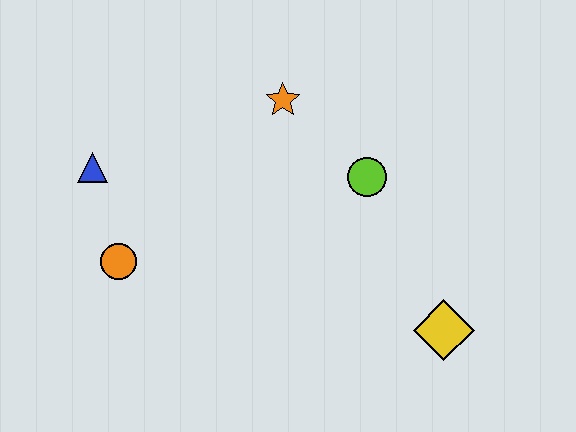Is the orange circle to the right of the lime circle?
No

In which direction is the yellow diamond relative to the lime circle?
The yellow diamond is below the lime circle.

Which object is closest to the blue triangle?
The orange circle is closest to the blue triangle.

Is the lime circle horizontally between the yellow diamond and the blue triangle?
Yes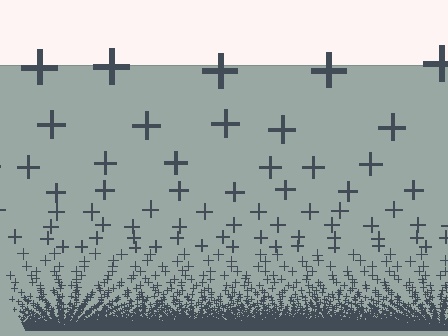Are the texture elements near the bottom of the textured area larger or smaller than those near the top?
Smaller. The gradient is inverted — elements near the bottom are smaller and denser.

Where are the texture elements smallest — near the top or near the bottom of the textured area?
Near the bottom.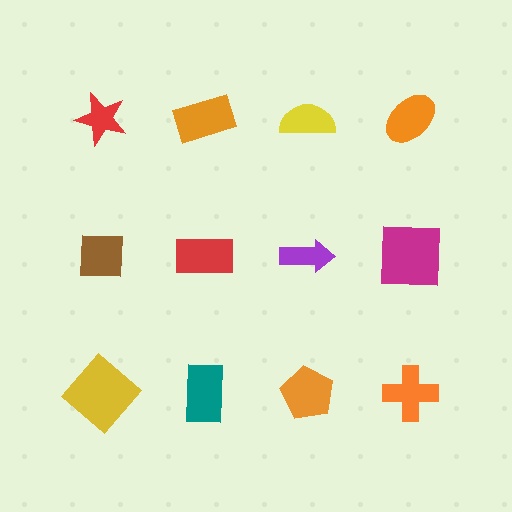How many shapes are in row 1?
4 shapes.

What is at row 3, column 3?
An orange pentagon.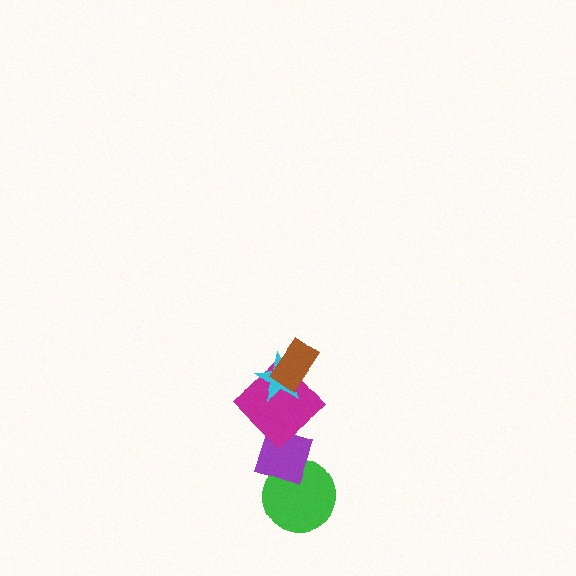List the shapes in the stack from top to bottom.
From top to bottom: the brown rectangle, the cyan star, the magenta diamond, the purple diamond, the green circle.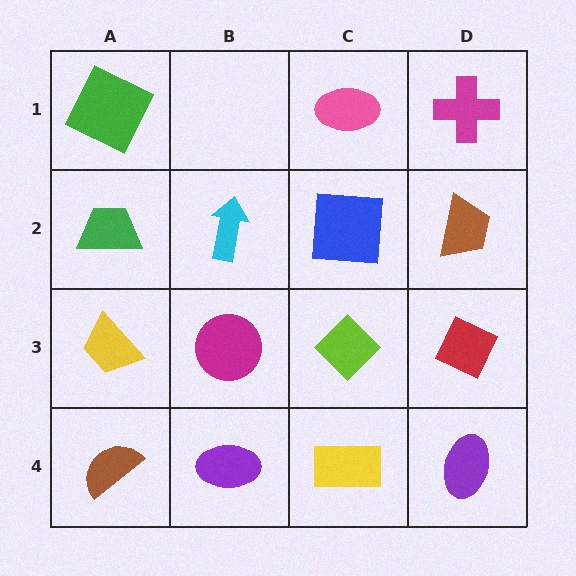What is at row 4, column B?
A purple ellipse.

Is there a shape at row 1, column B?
No, that cell is empty.